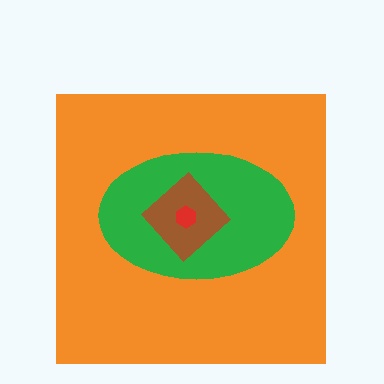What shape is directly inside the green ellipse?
The brown diamond.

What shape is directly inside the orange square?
The green ellipse.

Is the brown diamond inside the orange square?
Yes.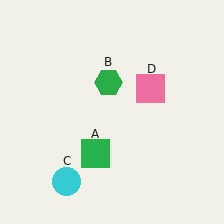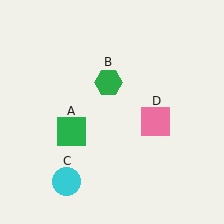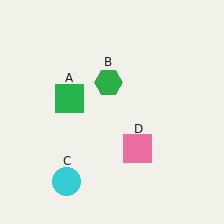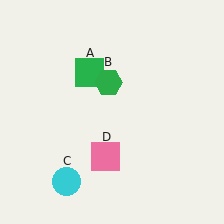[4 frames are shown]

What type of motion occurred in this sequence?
The green square (object A), pink square (object D) rotated clockwise around the center of the scene.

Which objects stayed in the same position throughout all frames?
Green hexagon (object B) and cyan circle (object C) remained stationary.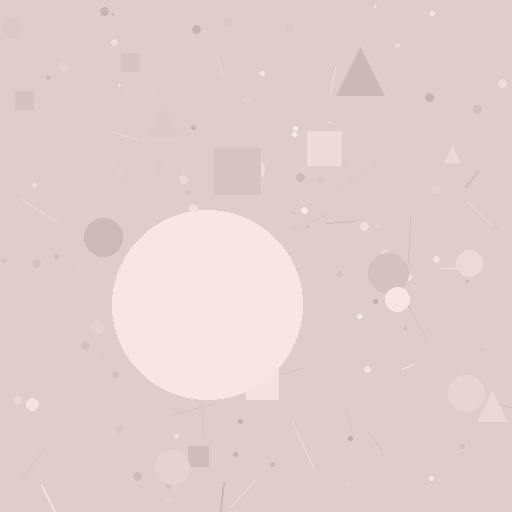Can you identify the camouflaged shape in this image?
The camouflaged shape is a circle.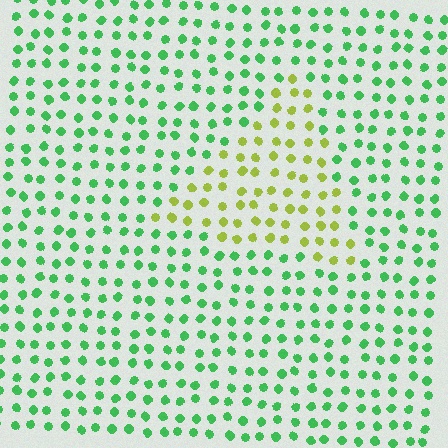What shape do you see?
I see a triangle.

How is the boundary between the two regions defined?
The boundary is defined purely by a slight shift in hue (about 54 degrees). Spacing, size, and orientation are identical on both sides.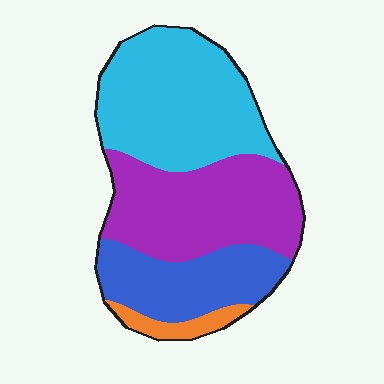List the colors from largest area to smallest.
From largest to smallest: cyan, purple, blue, orange.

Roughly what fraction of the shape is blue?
Blue covers 22% of the shape.